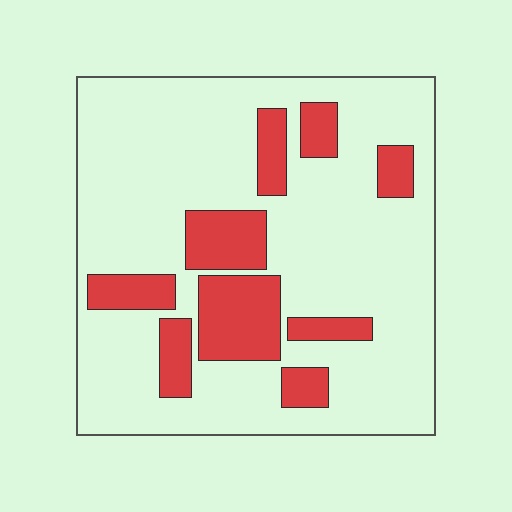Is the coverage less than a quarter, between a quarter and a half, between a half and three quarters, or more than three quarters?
Less than a quarter.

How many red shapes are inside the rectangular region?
9.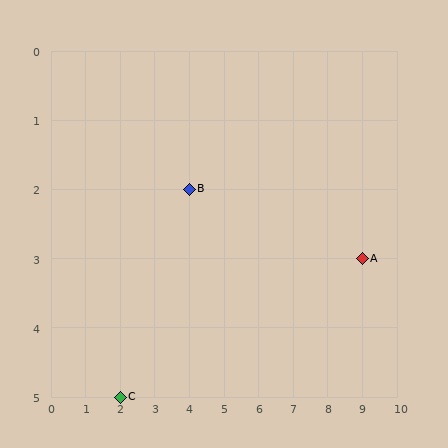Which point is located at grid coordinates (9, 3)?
Point A is at (9, 3).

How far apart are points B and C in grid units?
Points B and C are 2 columns and 3 rows apart (about 3.6 grid units diagonally).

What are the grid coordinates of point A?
Point A is at grid coordinates (9, 3).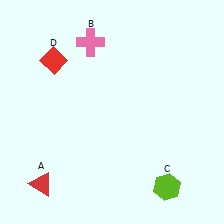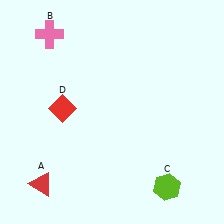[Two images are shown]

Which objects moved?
The objects that moved are: the pink cross (B), the red diamond (D).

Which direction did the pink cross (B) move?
The pink cross (B) moved left.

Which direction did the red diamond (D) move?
The red diamond (D) moved down.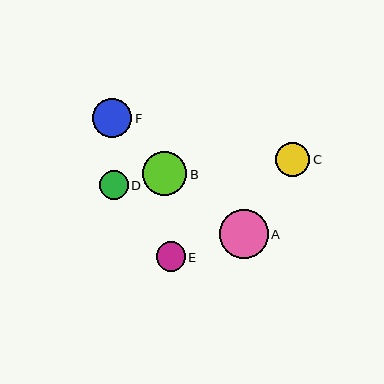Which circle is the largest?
Circle A is the largest with a size of approximately 49 pixels.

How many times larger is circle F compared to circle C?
Circle F is approximately 1.1 times the size of circle C.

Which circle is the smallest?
Circle E is the smallest with a size of approximately 29 pixels.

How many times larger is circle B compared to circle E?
Circle B is approximately 1.5 times the size of circle E.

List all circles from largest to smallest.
From largest to smallest: A, B, F, C, D, E.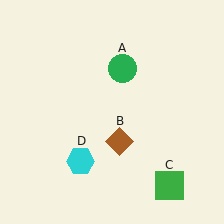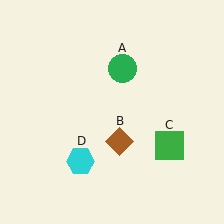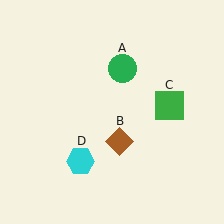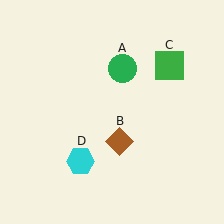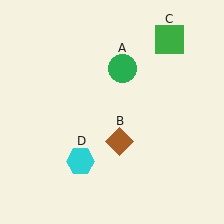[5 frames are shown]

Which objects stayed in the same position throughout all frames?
Green circle (object A) and brown diamond (object B) and cyan hexagon (object D) remained stationary.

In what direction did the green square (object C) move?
The green square (object C) moved up.